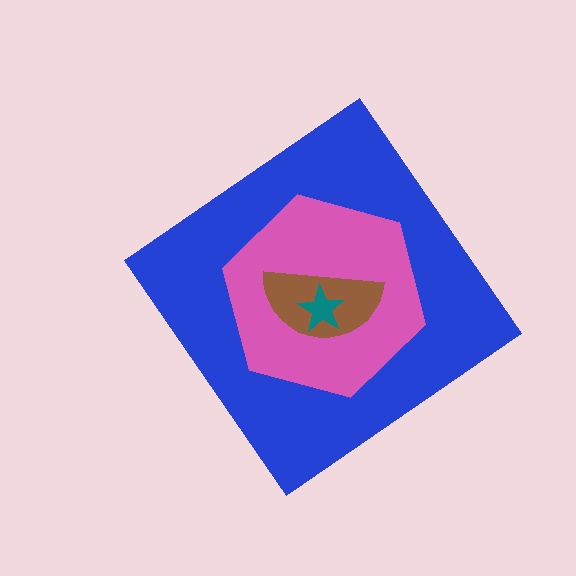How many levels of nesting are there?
4.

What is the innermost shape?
The teal star.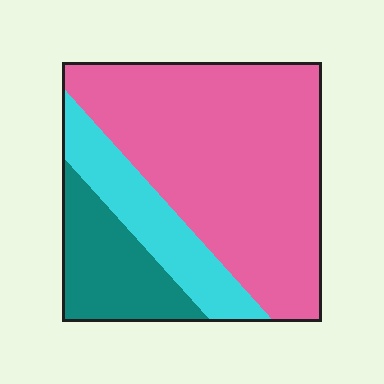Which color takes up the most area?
Pink, at roughly 65%.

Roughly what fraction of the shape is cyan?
Cyan takes up about one fifth (1/5) of the shape.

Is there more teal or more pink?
Pink.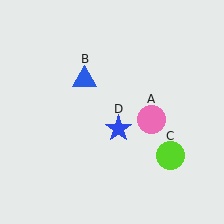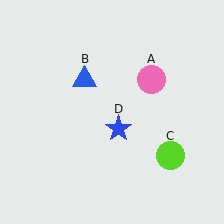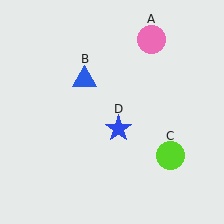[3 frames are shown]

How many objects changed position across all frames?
1 object changed position: pink circle (object A).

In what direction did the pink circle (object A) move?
The pink circle (object A) moved up.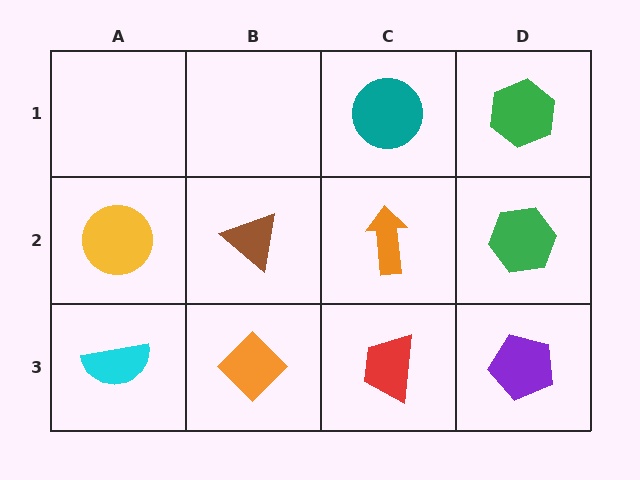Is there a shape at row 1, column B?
No, that cell is empty.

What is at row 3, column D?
A purple pentagon.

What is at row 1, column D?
A green hexagon.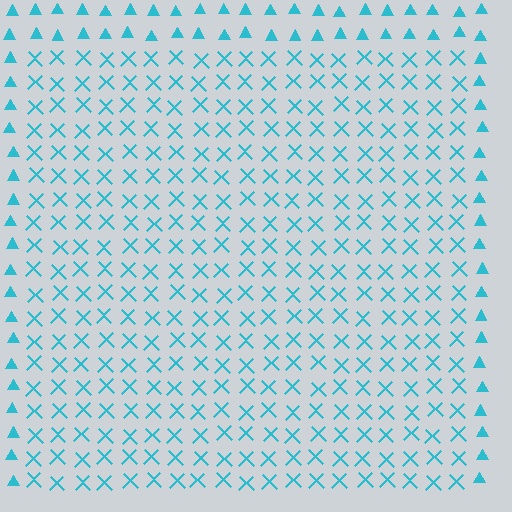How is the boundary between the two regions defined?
The boundary is defined by a change in element shape: X marks inside vs. triangles outside. All elements share the same color and spacing.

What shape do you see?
I see a rectangle.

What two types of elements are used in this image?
The image uses X marks inside the rectangle region and triangles outside it.